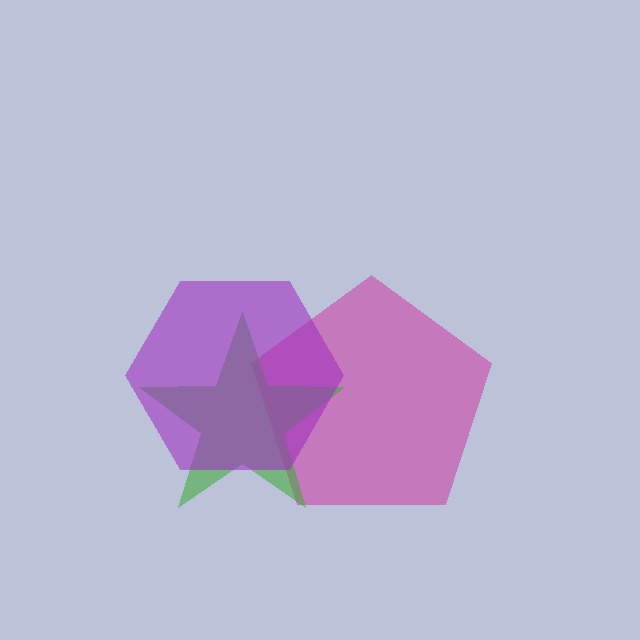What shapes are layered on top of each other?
The layered shapes are: a magenta pentagon, a green star, a purple hexagon.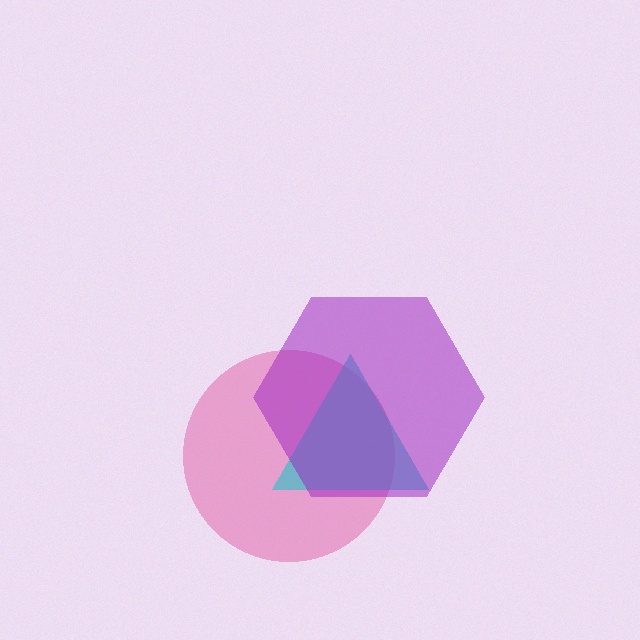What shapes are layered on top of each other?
The layered shapes are: a pink circle, a cyan triangle, a purple hexagon.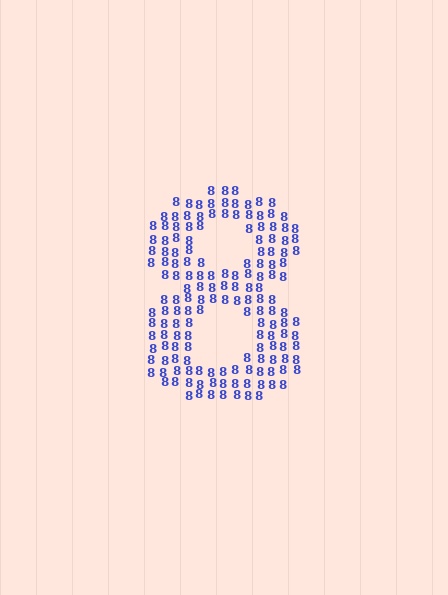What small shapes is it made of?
It is made of small digit 8's.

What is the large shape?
The large shape is the digit 8.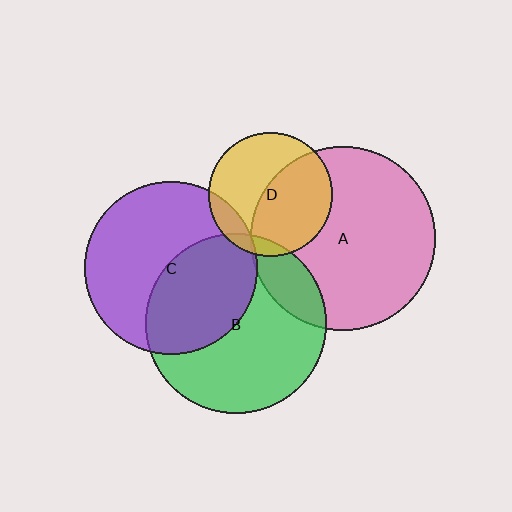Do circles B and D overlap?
Yes.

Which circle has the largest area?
Circle A (pink).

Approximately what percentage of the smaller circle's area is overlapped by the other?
Approximately 5%.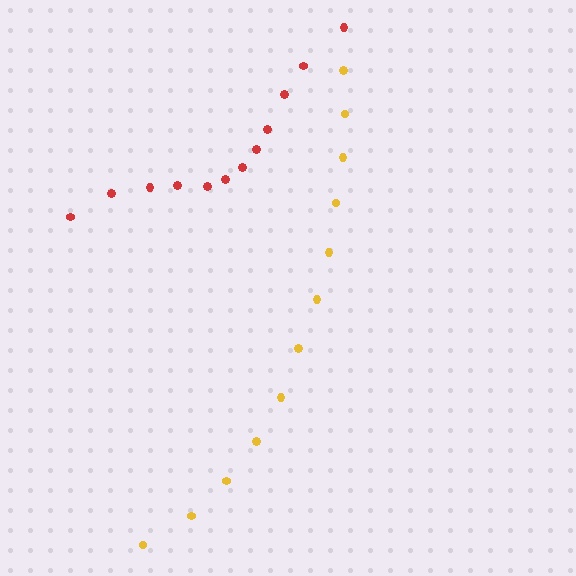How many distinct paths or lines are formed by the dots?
There are 2 distinct paths.